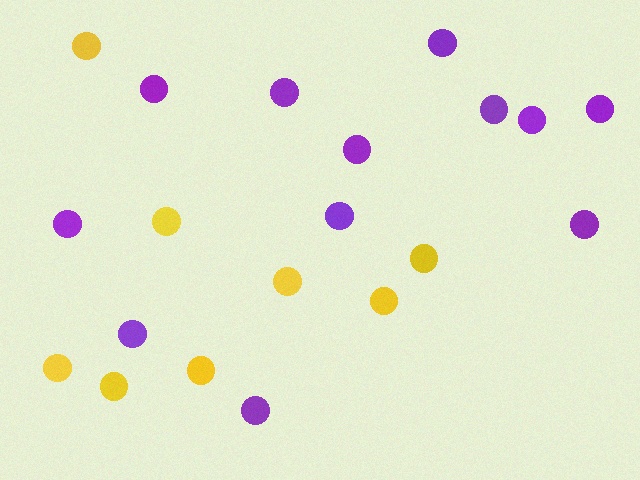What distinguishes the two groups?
There are 2 groups: one group of yellow circles (8) and one group of purple circles (12).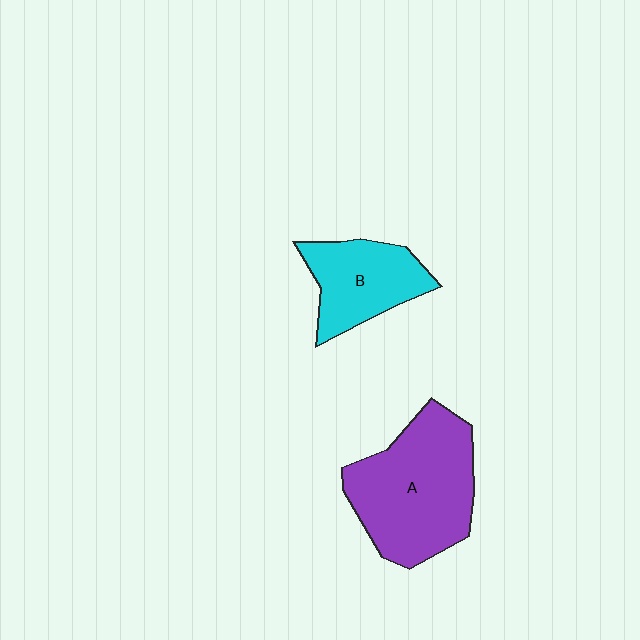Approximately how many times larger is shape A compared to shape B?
Approximately 1.7 times.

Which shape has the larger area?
Shape A (purple).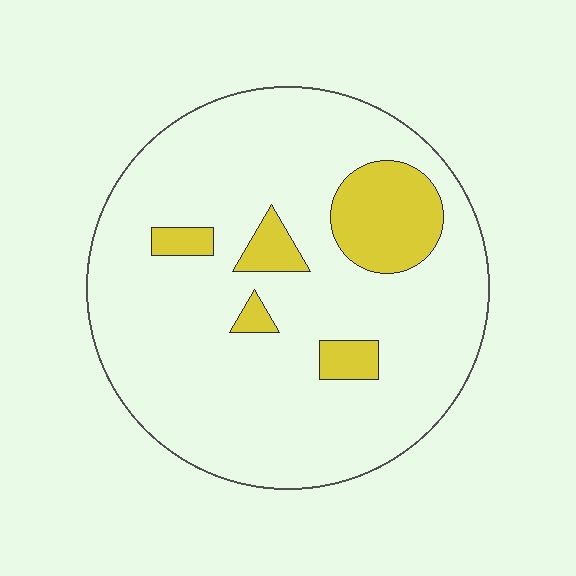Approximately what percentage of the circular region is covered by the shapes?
Approximately 15%.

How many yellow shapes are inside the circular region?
5.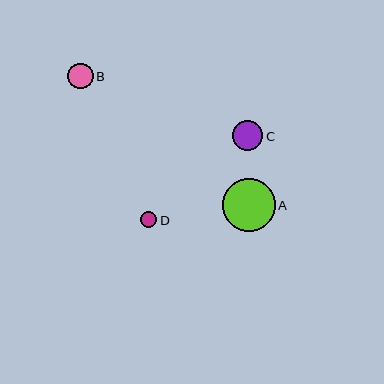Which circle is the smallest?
Circle D is the smallest with a size of approximately 16 pixels.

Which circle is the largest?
Circle A is the largest with a size of approximately 53 pixels.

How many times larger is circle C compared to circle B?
Circle C is approximately 1.2 times the size of circle B.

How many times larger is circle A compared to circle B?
Circle A is approximately 2.1 times the size of circle B.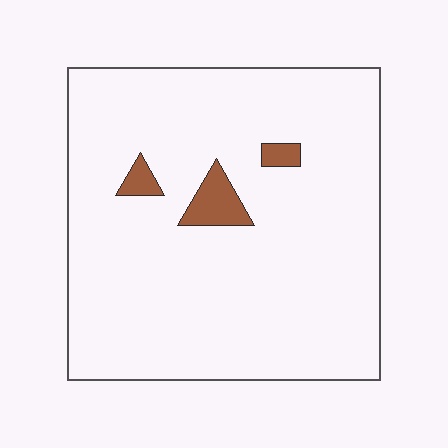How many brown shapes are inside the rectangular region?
3.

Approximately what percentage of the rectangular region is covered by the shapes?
Approximately 5%.